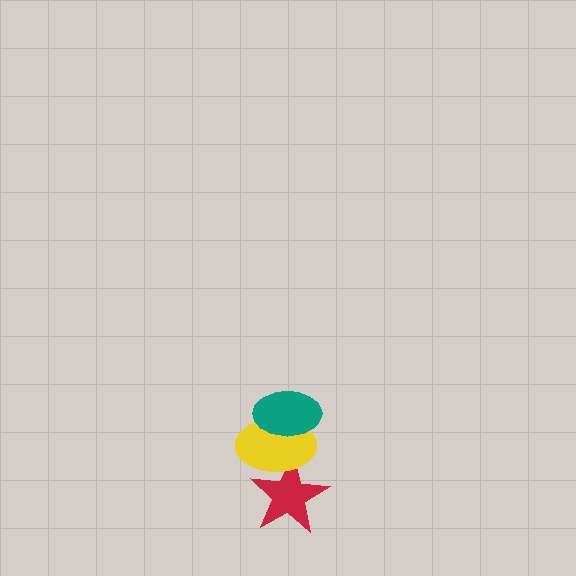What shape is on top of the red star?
The yellow ellipse is on top of the red star.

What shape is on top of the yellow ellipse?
The teal ellipse is on top of the yellow ellipse.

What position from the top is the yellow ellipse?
The yellow ellipse is 2nd from the top.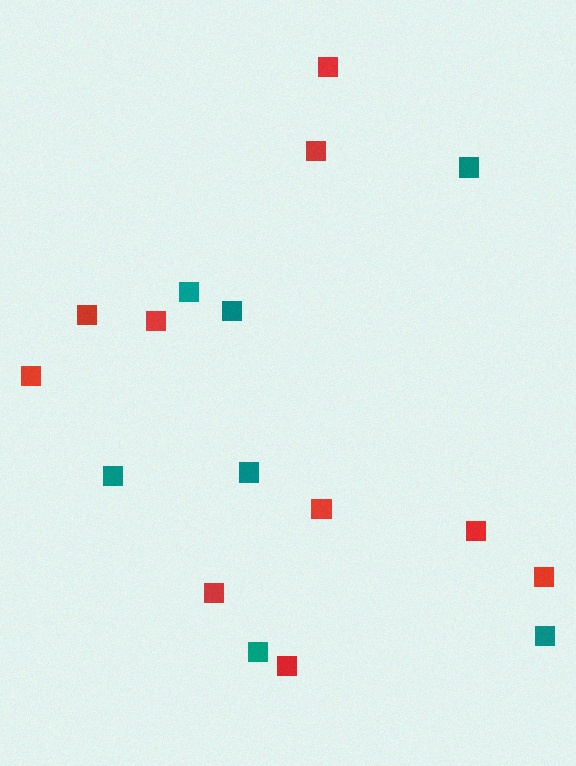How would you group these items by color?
There are 2 groups: one group of red squares (10) and one group of teal squares (7).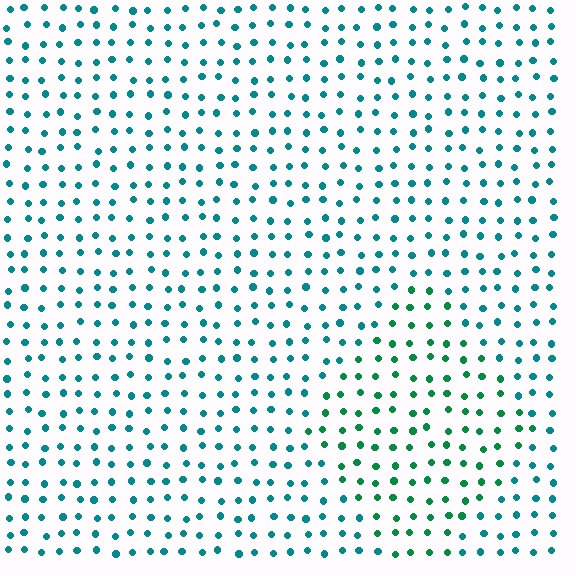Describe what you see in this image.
The image is filled with small teal elements in a uniform arrangement. A diamond-shaped region is visible where the elements are tinted to a slightly different hue, forming a subtle color boundary.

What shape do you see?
I see a diamond.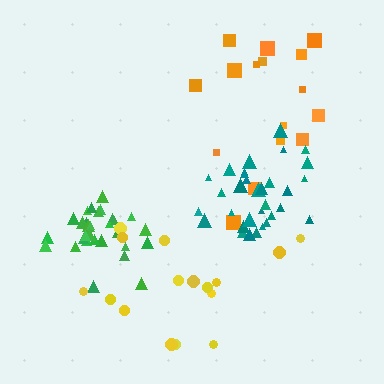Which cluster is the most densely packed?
Green.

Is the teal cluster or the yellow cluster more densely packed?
Teal.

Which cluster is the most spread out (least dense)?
Yellow.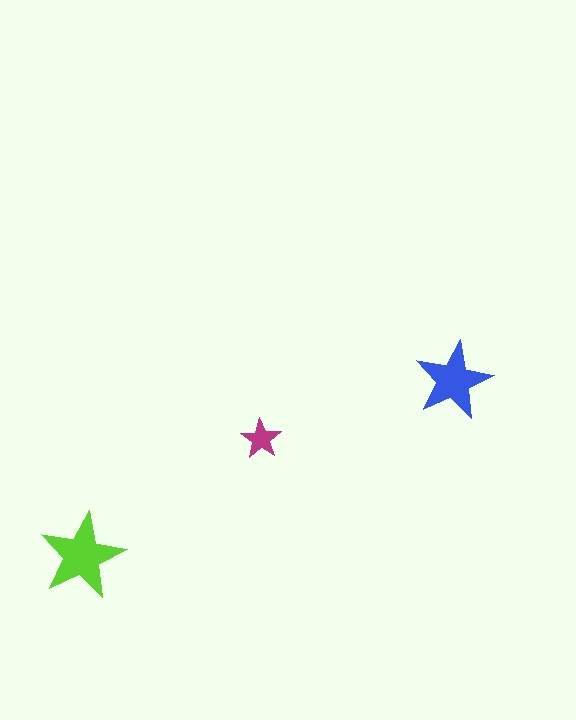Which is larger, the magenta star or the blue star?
The blue one.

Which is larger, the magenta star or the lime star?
The lime one.